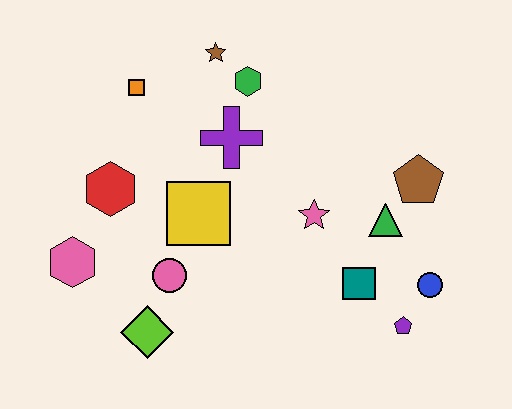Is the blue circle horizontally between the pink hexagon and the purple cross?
No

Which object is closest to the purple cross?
The green hexagon is closest to the purple cross.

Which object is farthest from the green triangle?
The pink hexagon is farthest from the green triangle.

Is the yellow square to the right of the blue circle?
No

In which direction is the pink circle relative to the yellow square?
The pink circle is below the yellow square.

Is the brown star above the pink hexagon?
Yes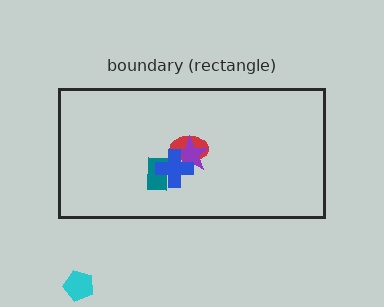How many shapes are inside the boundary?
4 inside, 1 outside.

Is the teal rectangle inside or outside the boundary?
Inside.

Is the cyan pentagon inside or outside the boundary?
Outside.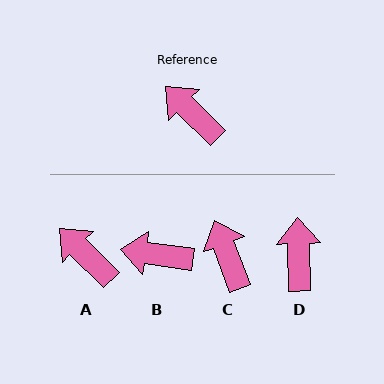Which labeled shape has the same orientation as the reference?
A.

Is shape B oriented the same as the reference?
No, it is off by about 37 degrees.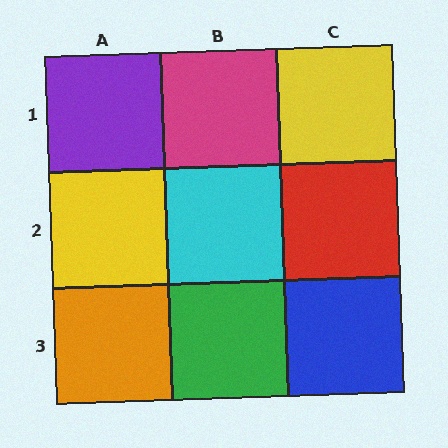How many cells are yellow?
2 cells are yellow.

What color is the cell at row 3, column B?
Green.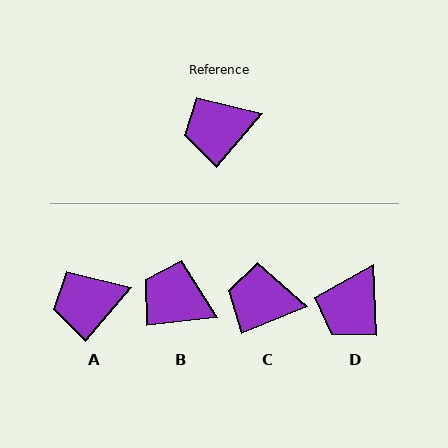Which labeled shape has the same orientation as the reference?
A.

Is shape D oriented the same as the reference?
No, it is off by about 43 degrees.